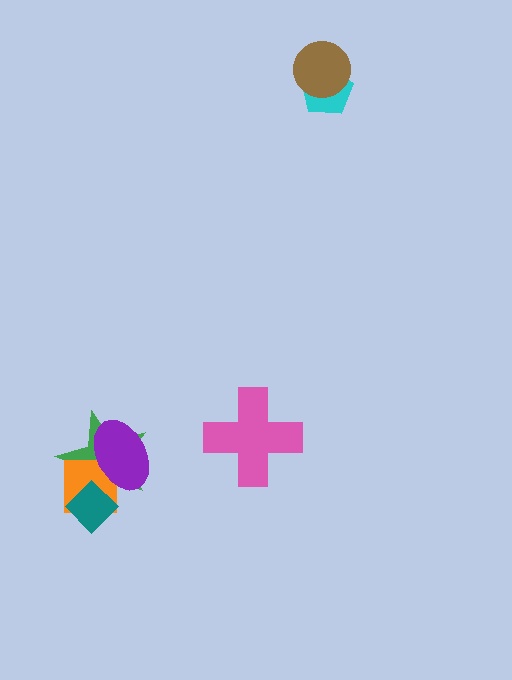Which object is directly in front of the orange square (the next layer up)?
The teal diamond is directly in front of the orange square.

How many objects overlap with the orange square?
3 objects overlap with the orange square.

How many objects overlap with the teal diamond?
2 objects overlap with the teal diamond.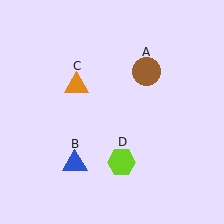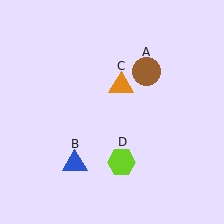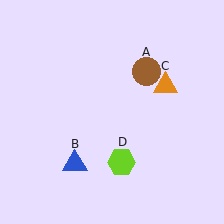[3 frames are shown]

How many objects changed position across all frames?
1 object changed position: orange triangle (object C).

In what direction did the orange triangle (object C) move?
The orange triangle (object C) moved right.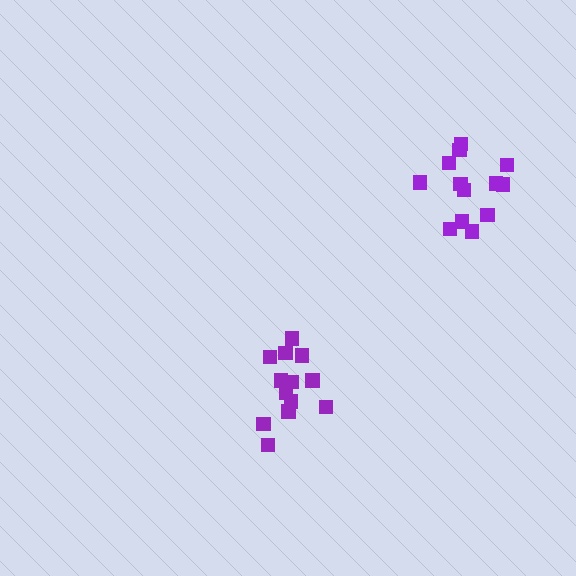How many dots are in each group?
Group 1: 13 dots, Group 2: 13 dots (26 total).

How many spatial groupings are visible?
There are 2 spatial groupings.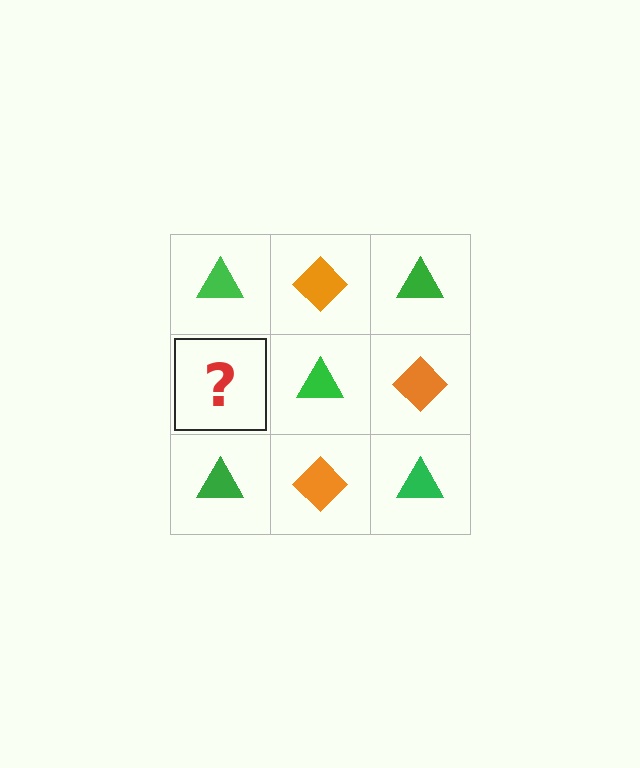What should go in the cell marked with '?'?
The missing cell should contain an orange diamond.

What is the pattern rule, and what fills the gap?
The rule is that it alternates green triangle and orange diamond in a checkerboard pattern. The gap should be filled with an orange diamond.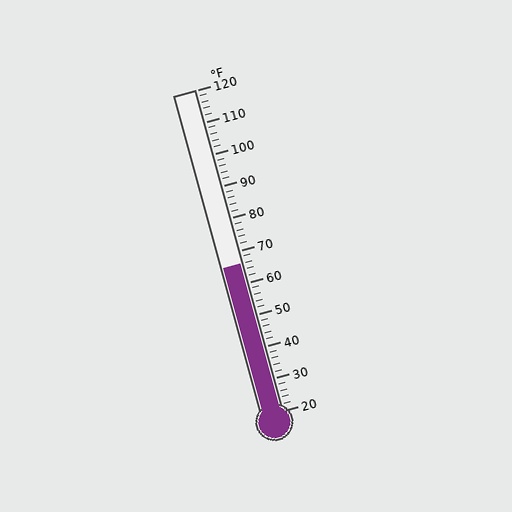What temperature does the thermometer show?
The thermometer shows approximately 66°F.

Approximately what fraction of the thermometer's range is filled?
The thermometer is filled to approximately 45% of its range.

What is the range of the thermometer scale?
The thermometer scale ranges from 20°F to 120°F.